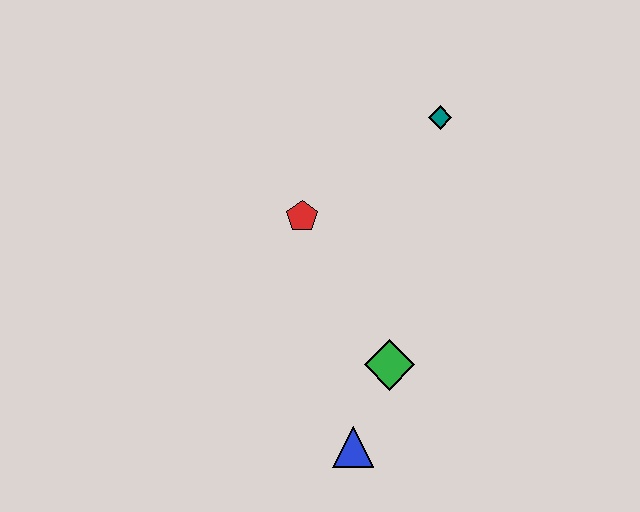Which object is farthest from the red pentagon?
The blue triangle is farthest from the red pentagon.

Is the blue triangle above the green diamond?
No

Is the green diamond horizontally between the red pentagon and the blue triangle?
No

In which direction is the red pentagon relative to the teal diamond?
The red pentagon is to the left of the teal diamond.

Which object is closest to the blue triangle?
The green diamond is closest to the blue triangle.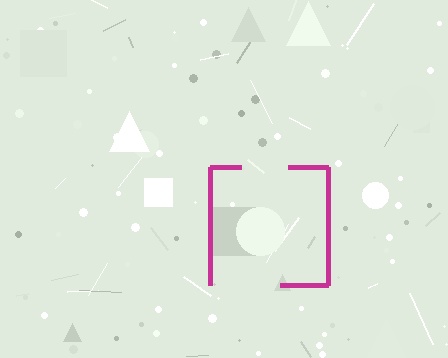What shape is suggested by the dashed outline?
The dashed outline suggests a square.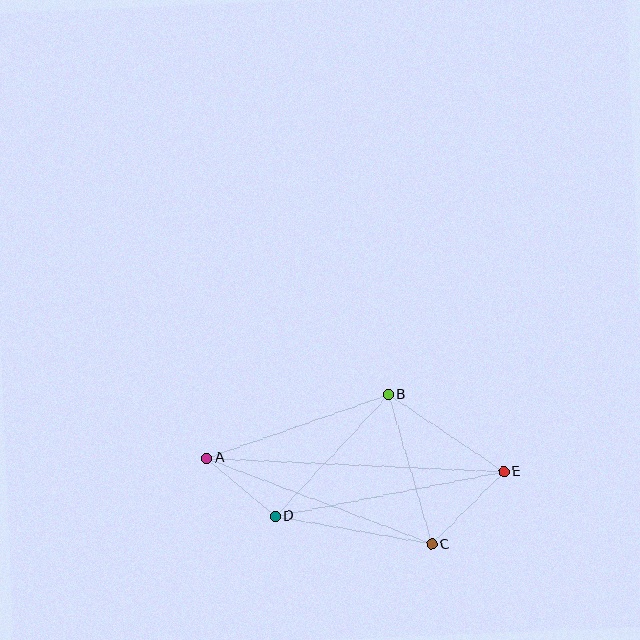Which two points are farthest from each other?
Points A and E are farthest from each other.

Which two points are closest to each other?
Points A and D are closest to each other.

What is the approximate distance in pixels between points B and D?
The distance between B and D is approximately 166 pixels.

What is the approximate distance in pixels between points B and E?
The distance between B and E is approximately 139 pixels.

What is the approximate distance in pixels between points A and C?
The distance between A and C is approximately 241 pixels.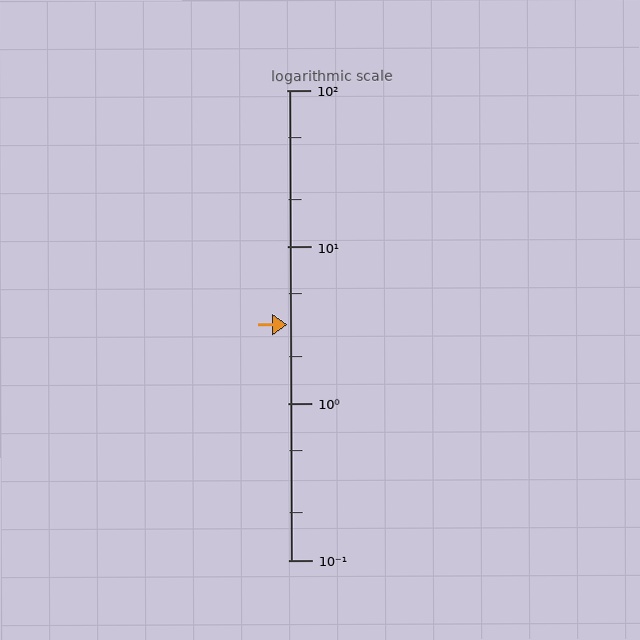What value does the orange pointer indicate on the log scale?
The pointer indicates approximately 3.2.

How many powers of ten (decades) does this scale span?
The scale spans 3 decades, from 0.1 to 100.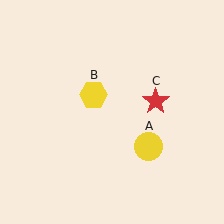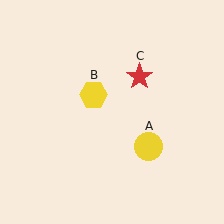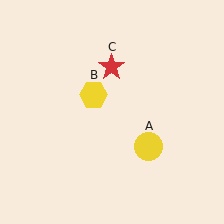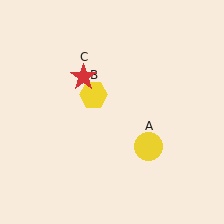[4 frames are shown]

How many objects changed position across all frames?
1 object changed position: red star (object C).